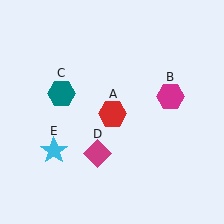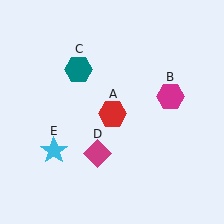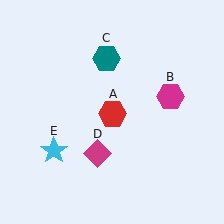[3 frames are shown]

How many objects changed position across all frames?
1 object changed position: teal hexagon (object C).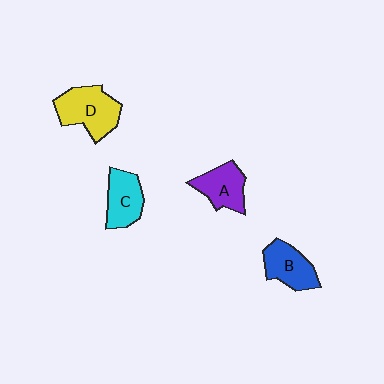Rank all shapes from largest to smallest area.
From largest to smallest: D (yellow), B (blue), C (cyan), A (purple).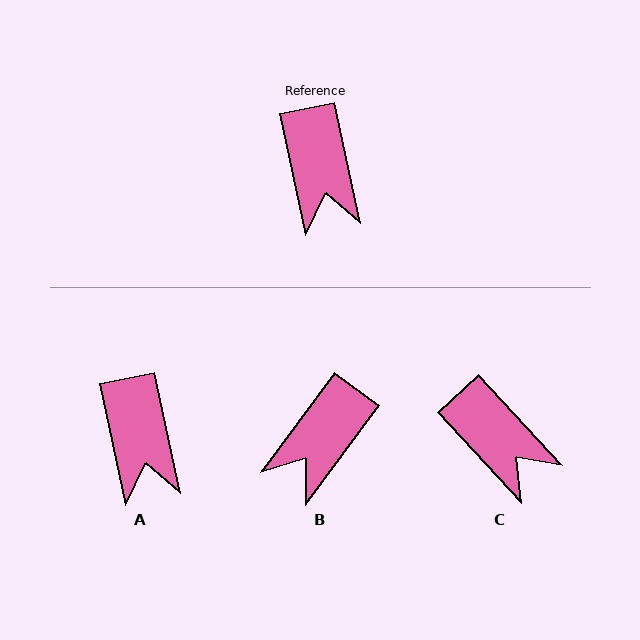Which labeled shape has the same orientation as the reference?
A.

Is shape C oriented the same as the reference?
No, it is off by about 31 degrees.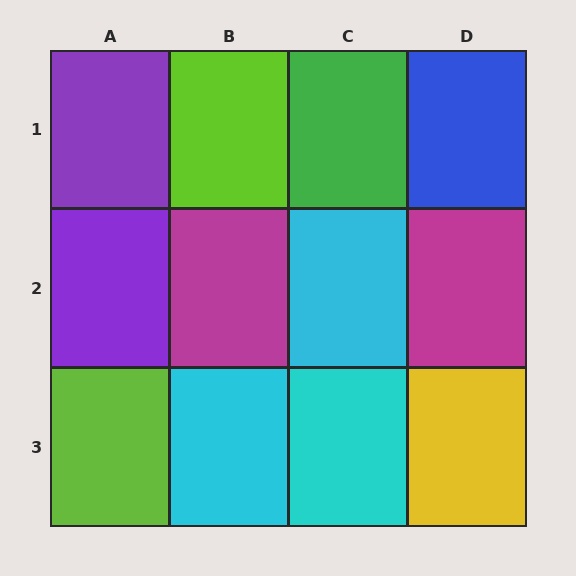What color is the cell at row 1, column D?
Blue.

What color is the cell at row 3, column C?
Cyan.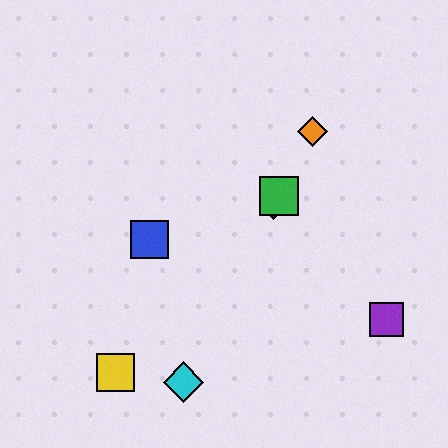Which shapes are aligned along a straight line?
The red diamond, the green square, the orange diamond, the cyan diamond are aligned along a straight line.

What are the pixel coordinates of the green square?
The green square is at (279, 196).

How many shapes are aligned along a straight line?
4 shapes (the red diamond, the green square, the orange diamond, the cyan diamond) are aligned along a straight line.